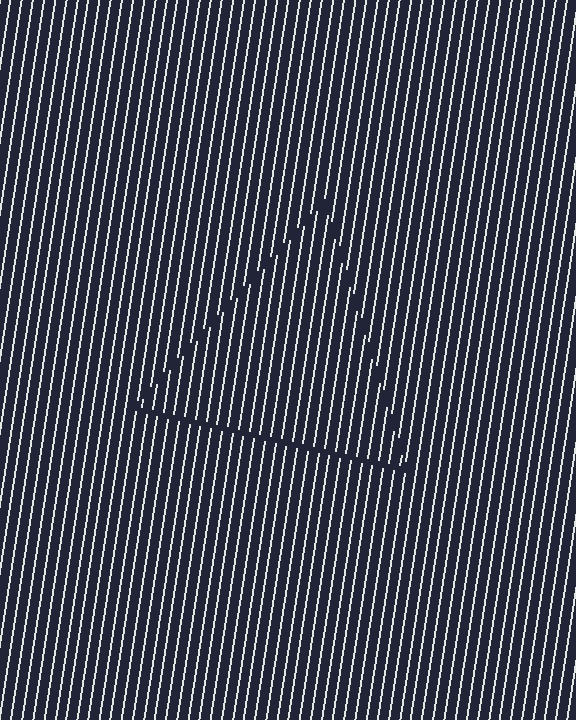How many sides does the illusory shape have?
3 sides — the line-ends trace a triangle.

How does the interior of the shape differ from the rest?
The interior of the shape contains the same grating, shifted by half a period — the contour is defined by the phase discontinuity where line-ends from the inner and outer gratings abut.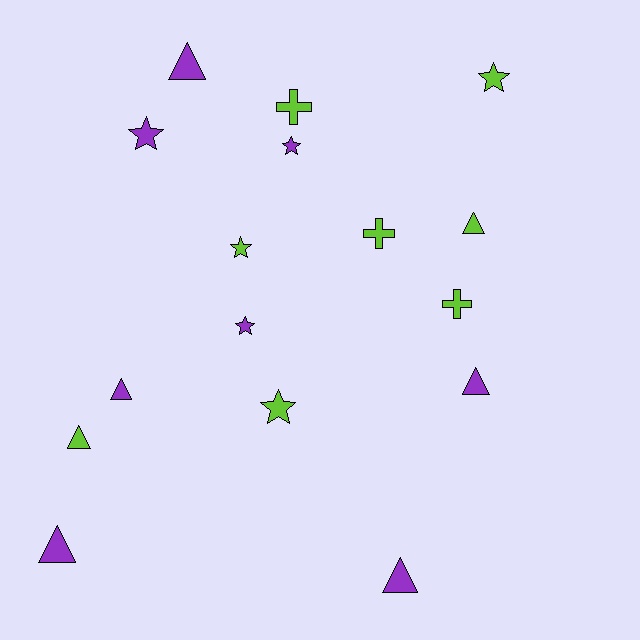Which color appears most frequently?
Lime, with 8 objects.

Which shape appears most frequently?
Triangle, with 7 objects.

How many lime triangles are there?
There are 2 lime triangles.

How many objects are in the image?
There are 16 objects.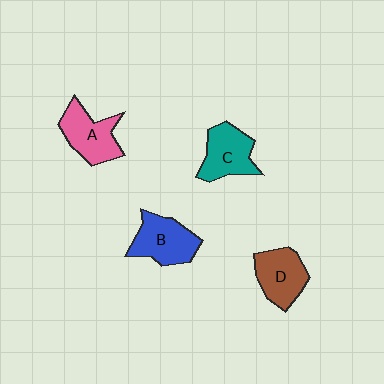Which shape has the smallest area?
Shape D (brown).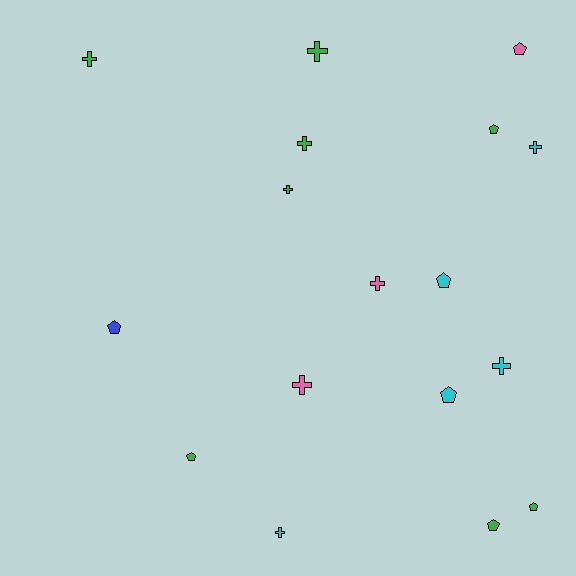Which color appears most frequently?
Green, with 8 objects.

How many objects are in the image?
There are 17 objects.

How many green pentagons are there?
There are 4 green pentagons.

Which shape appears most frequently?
Cross, with 9 objects.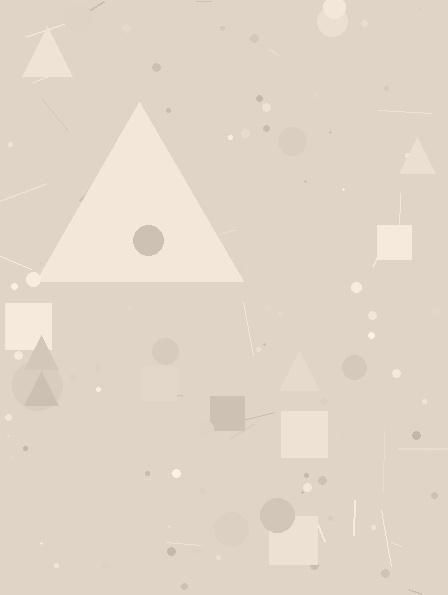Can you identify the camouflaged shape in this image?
The camouflaged shape is a triangle.